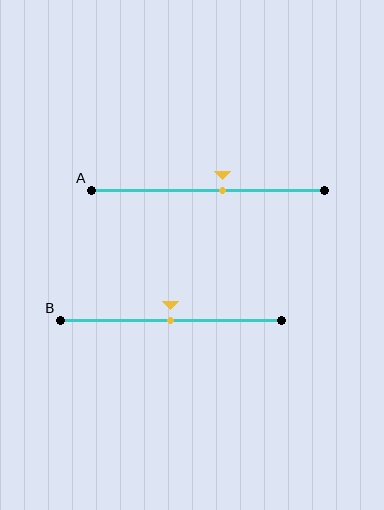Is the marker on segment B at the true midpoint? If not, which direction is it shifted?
Yes, the marker on segment B is at the true midpoint.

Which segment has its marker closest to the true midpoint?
Segment B has its marker closest to the true midpoint.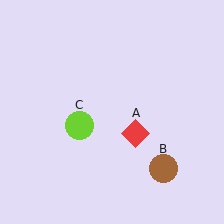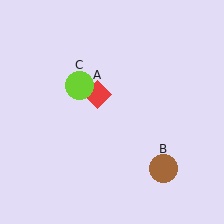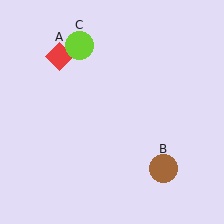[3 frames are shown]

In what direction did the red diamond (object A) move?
The red diamond (object A) moved up and to the left.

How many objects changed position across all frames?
2 objects changed position: red diamond (object A), lime circle (object C).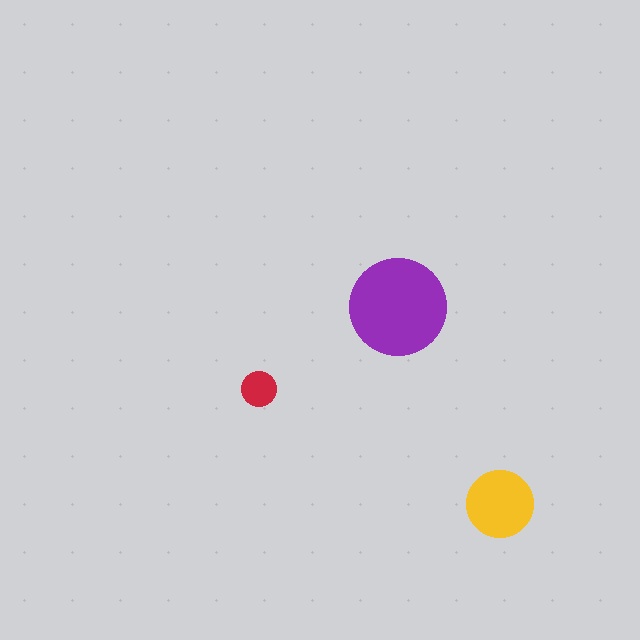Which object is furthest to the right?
The yellow circle is rightmost.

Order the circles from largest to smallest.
the purple one, the yellow one, the red one.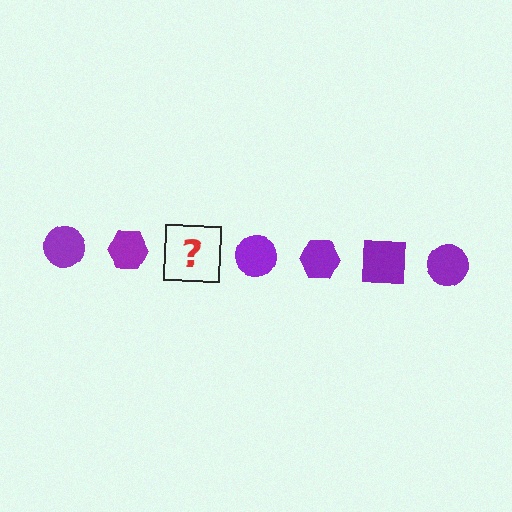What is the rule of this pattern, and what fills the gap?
The rule is that the pattern cycles through circle, hexagon, square shapes in purple. The gap should be filled with a purple square.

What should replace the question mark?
The question mark should be replaced with a purple square.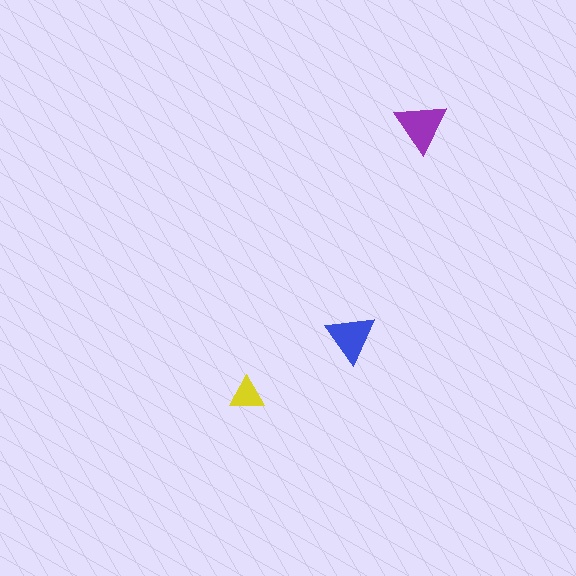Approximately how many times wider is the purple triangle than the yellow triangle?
About 1.5 times wider.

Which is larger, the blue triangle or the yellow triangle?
The blue one.